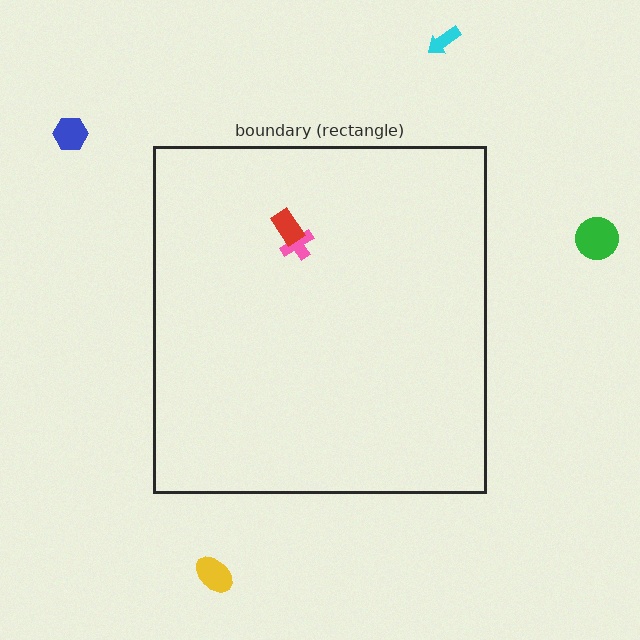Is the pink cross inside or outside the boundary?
Inside.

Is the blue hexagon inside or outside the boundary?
Outside.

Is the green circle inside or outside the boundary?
Outside.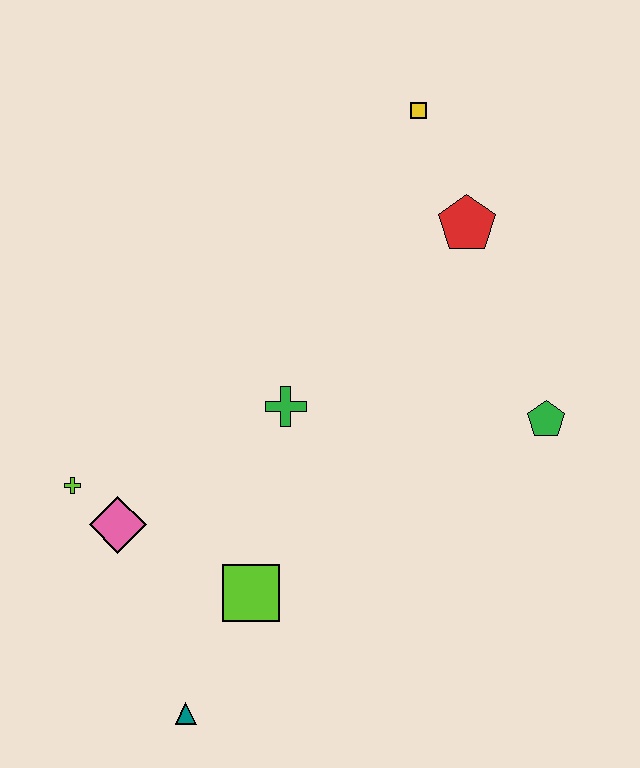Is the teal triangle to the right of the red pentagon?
No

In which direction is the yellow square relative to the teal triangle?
The yellow square is above the teal triangle.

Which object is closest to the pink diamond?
The lime cross is closest to the pink diamond.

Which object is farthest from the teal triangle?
The yellow square is farthest from the teal triangle.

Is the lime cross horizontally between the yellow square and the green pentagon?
No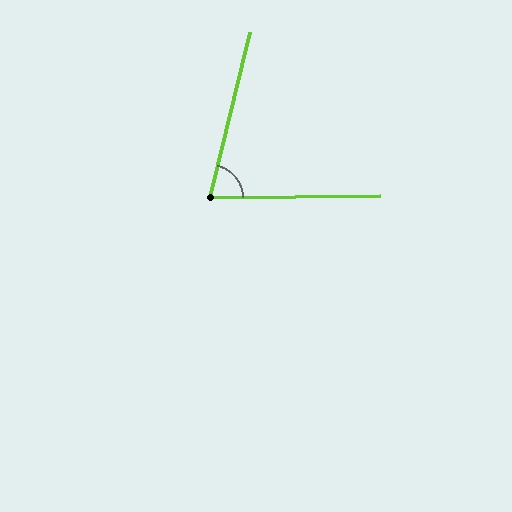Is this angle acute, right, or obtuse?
It is acute.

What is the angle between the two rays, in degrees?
Approximately 75 degrees.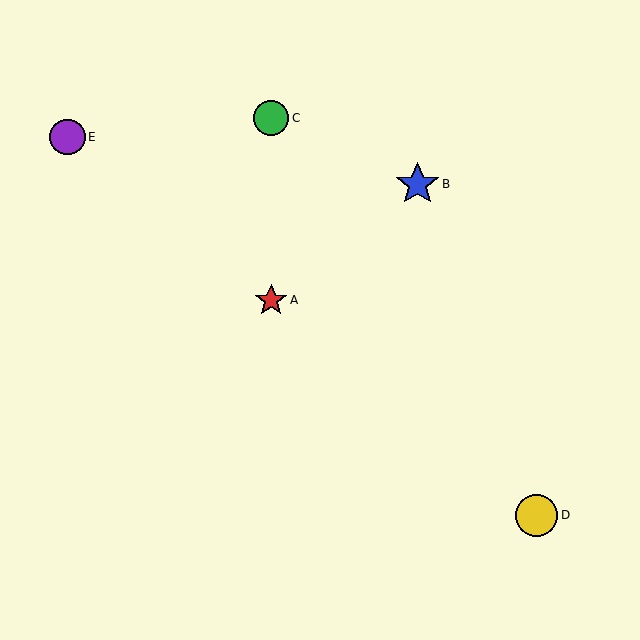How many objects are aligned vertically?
2 objects (A, C) are aligned vertically.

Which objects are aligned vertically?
Objects A, C are aligned vertically.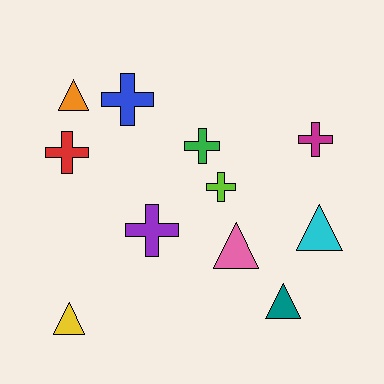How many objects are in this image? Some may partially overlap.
There are 11 objects.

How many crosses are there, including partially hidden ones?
There are 6 crosses.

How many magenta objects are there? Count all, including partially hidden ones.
There is 1 magenta object.